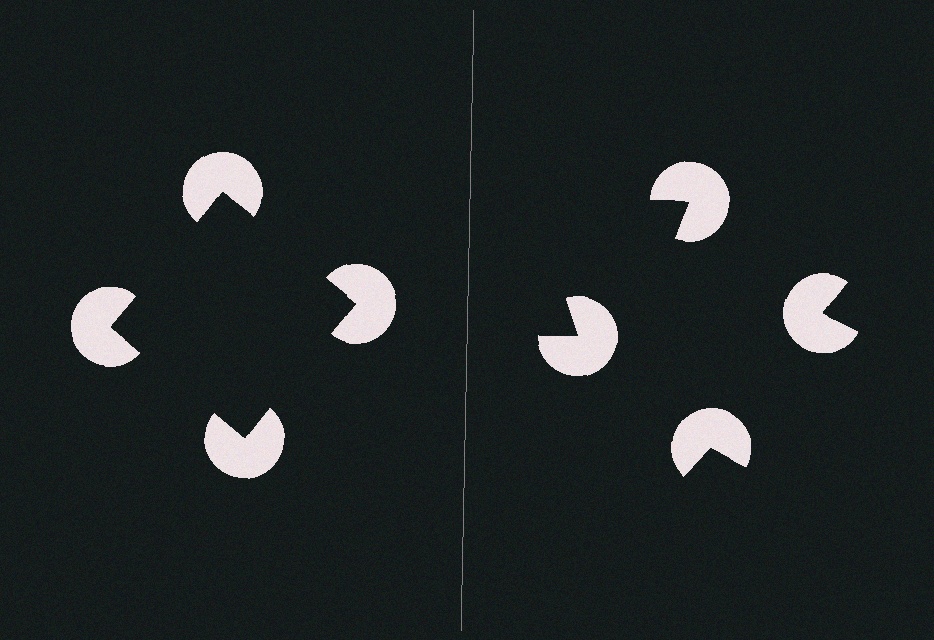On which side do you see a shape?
An illusory square appears on the left side. On the right side the wedge cuts are rotated, so no coherent shape forms.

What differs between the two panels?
The pac-man discs are positioned identically on both sides; only the wedge orientations differ. On the left they align to a square; on the right they are misaligned.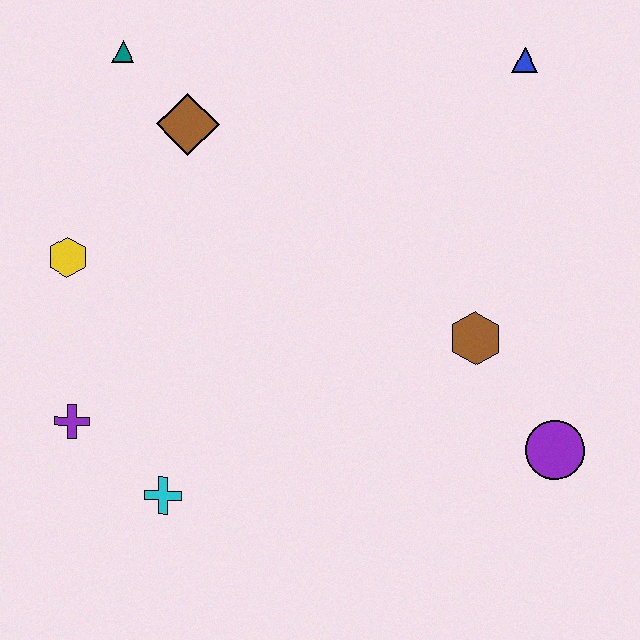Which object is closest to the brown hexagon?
The purple circle is closest to the brown hexagon.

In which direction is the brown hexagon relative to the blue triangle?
The brown hexagon is below the blue triangle.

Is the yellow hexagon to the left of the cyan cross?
Yes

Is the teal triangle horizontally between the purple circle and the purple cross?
Yes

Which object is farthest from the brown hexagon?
The teal triangle is farthest from the brown hexagon.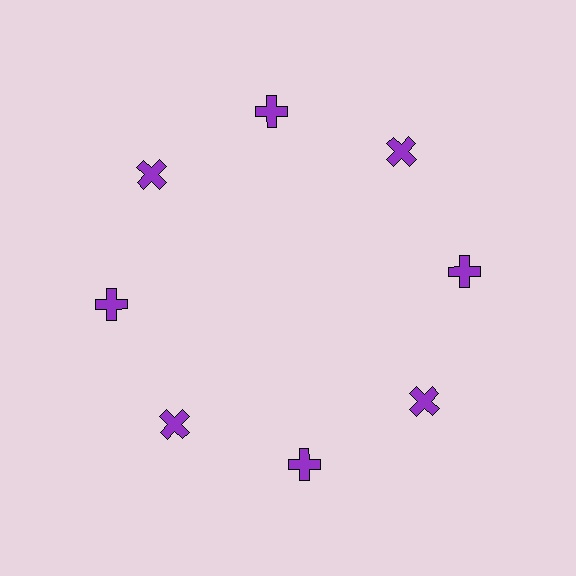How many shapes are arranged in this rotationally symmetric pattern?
There are 8 shapes, arranged in 8 groups of 1.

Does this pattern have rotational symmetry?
Yes, this pattern has 8-fold rotational symmetry. It looks the same after rotating 45 degrees around the center.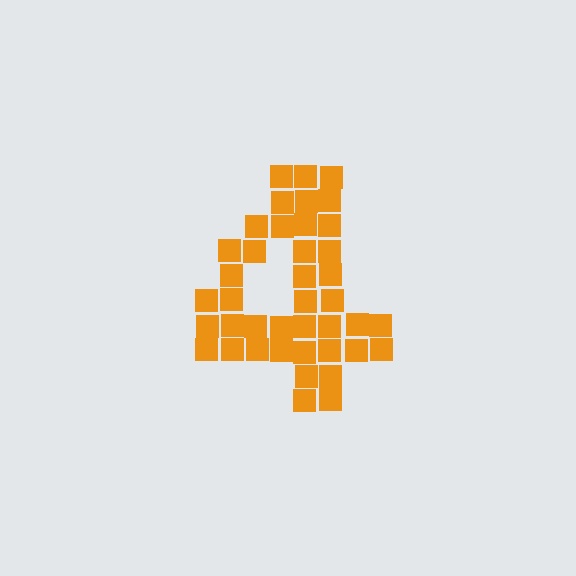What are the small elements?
The small elements are squares.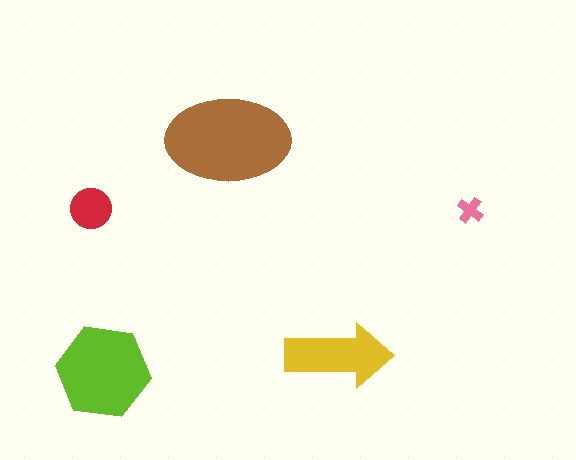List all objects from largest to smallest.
The brown ellipse, the lime hexagon, the yellow arrow, the red circle, the pink cross.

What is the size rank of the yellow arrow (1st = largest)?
3rd.